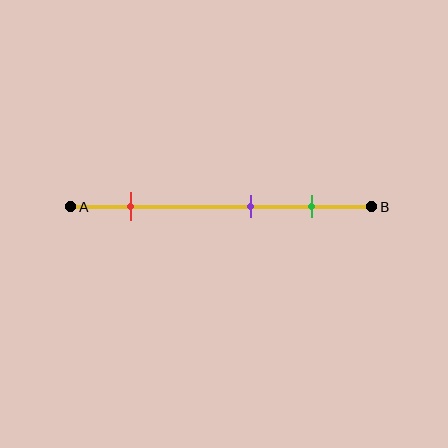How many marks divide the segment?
There are 3 marks dividing the segment.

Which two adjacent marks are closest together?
The purple and green marks are the closest adjacent pair.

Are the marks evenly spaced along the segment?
No, the marks are not evenly spaced.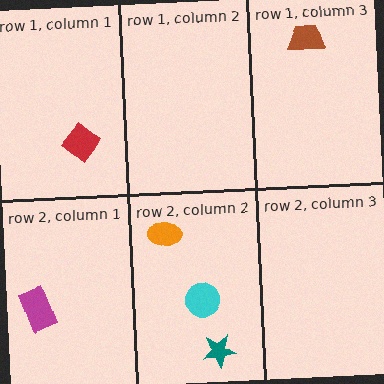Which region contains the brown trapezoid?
The row 1, column 3 region.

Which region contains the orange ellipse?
The row 2, column 2 region.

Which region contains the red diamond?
The row 1, column 1 region.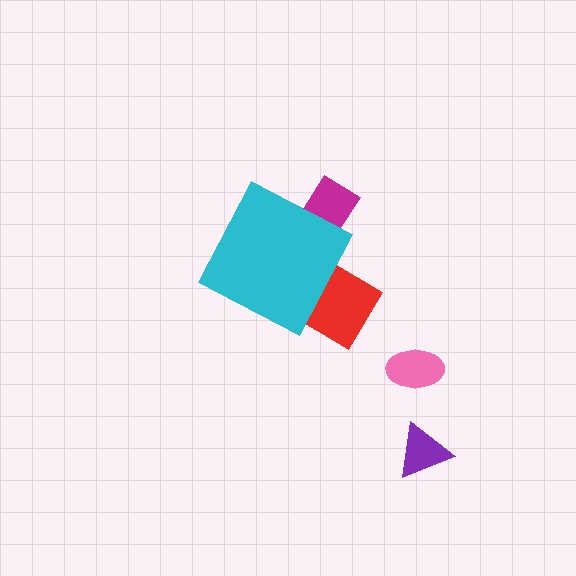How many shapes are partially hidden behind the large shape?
2 shapes are partially hidden.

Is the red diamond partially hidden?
Yes, the red diamond is partially hidden behind the cyan diamond.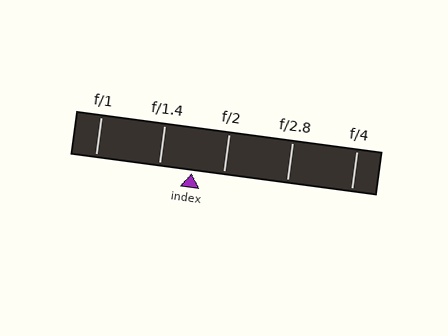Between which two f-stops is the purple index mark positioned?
The index mark is between f/1.4 and f/2.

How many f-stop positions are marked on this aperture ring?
There are 5 f-stop positions marked.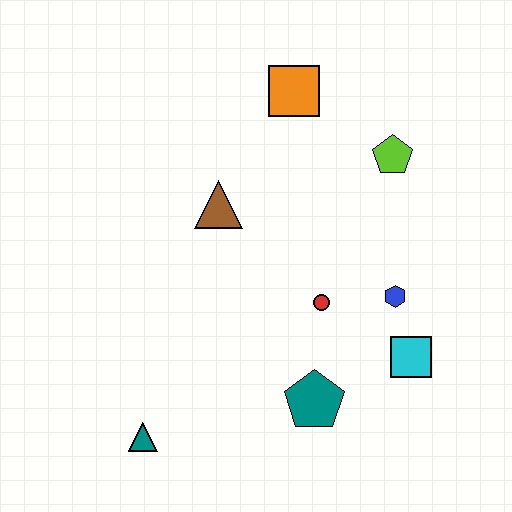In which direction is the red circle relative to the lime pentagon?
The red circle is below the lime pentagon.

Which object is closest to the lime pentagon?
The orange square is closest to the lime pentagon.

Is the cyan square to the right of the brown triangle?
Yes